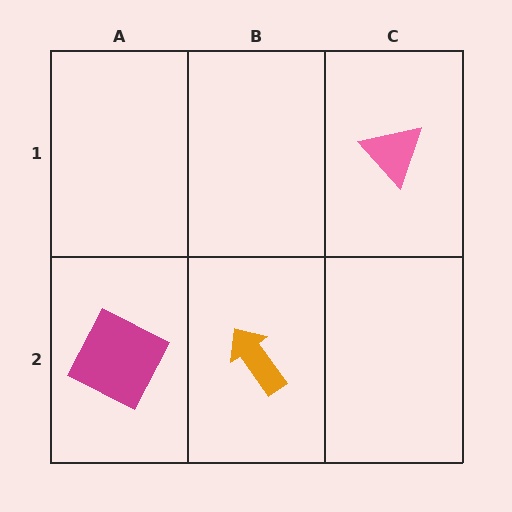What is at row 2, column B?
An orange arrow.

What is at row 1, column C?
A pink triangle.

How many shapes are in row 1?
1 shape.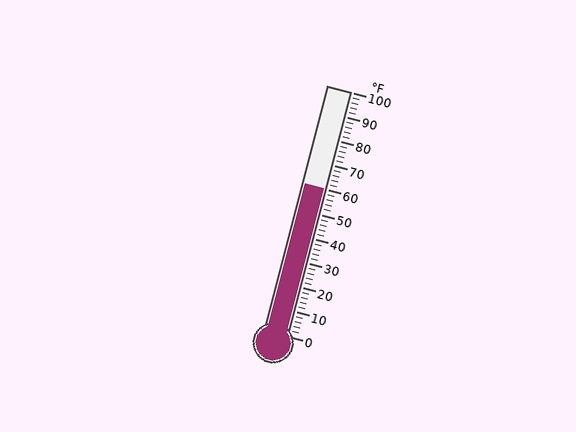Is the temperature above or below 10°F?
The temperature is above 10°F.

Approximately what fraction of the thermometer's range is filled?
The thermometer is filled to approximately 60% of its range.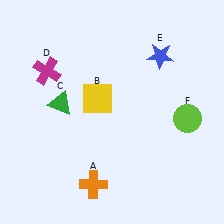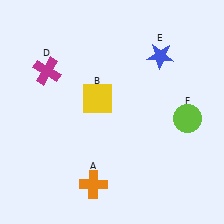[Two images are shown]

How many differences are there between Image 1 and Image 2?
There is 1 difference between the two images.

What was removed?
The green triangle (C) was removed in Image 2.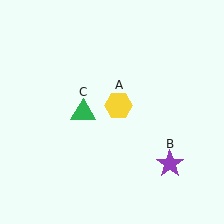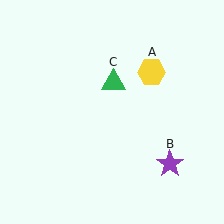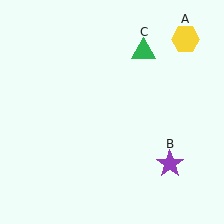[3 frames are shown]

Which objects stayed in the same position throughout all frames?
Purple star (object B) remained stationary.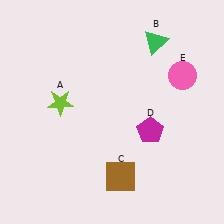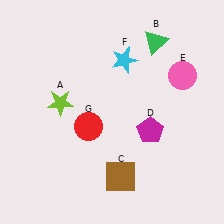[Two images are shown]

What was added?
A cyan star (F), a red circle (G) were added in Image 2.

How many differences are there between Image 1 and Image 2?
There are 2 differences between the two images.